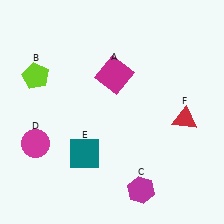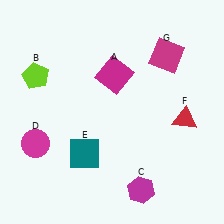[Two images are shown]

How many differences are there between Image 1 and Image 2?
There is 1 difference between the two images.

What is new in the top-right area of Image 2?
A magenta square (G) was added in the top-right area of Image 2.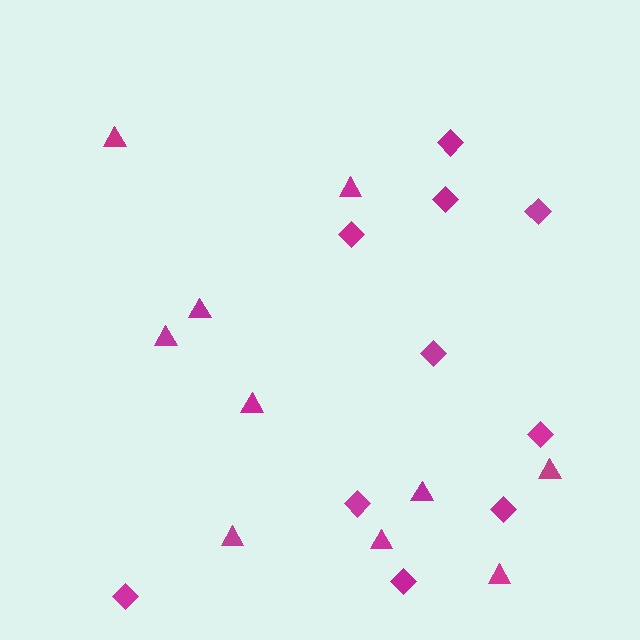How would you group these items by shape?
There are 2 groups: one group of triangles (10) and one group of diamonds (10).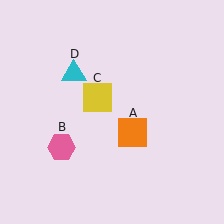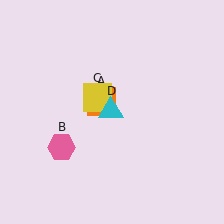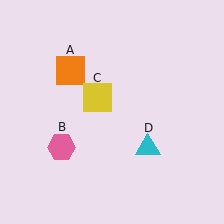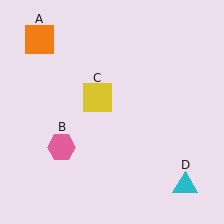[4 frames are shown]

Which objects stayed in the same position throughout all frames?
Pink hexagon (object B) and yellow square (object C) remained stationary.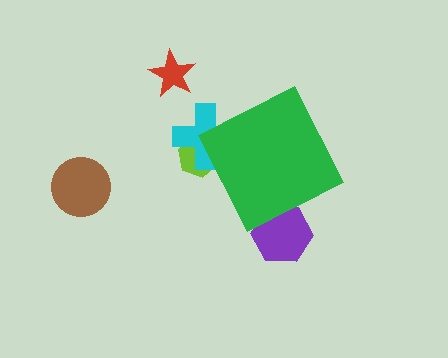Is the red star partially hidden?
No, the red star is fully visible.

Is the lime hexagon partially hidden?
Yes, the lime hexagon is partially hidden behind the green diamond.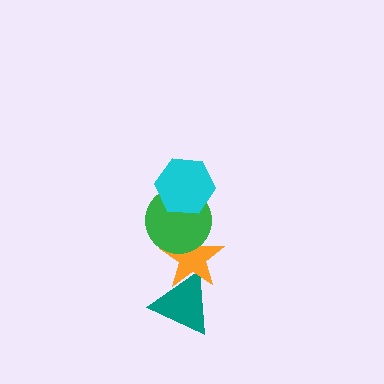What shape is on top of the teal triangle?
The orange star is on top of the teal triangle.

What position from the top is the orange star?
The orange star is 3rd from the top.